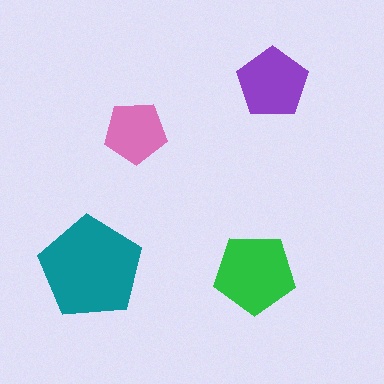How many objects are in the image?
There are 4 objects in the image.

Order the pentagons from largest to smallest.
the teal one, the green one, the purple one, the pink one.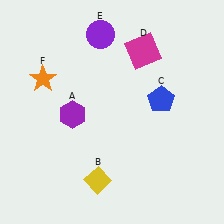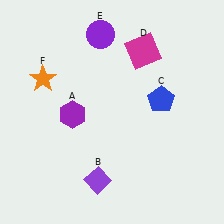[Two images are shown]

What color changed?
The diamond (B) changed from yellow in Image 1 to purple in Image 2.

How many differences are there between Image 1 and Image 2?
There is 1 difference between the two images.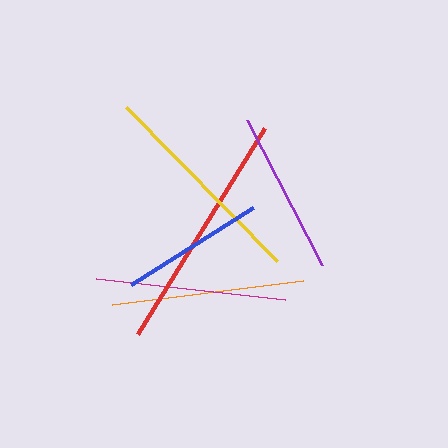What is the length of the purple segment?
The purple segment is approximately 164 pixels long.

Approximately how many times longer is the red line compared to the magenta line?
The red line is approximately 1.3 times the length of the magenta line.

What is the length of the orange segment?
The orange segment is approximately 192 pixels long.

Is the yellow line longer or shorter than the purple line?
The yellow line is longer than the purple line.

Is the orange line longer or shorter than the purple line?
The orange line is longer than the purple line.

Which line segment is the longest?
The red line is the longest at approximately 243 pixels.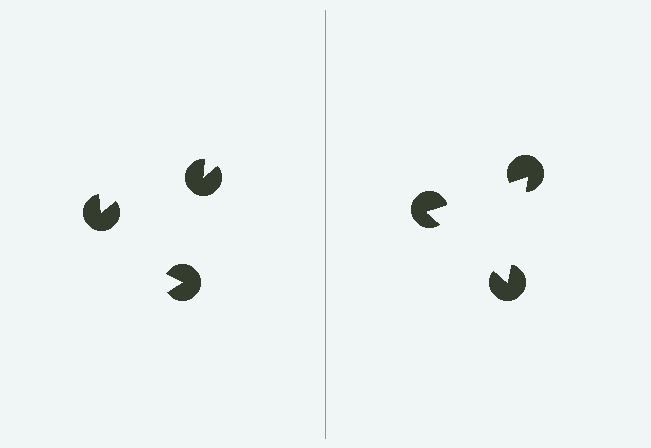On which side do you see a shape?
An illusory triangle appears on the right side. On the left side the wedge cuts are rotated, so no coherent shape forms.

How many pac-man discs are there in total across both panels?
6 — 3 on each side.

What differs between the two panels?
The pac-man discs are positioned identically on both sides; only the wedge orientations differ. On the right they align to a triangle; on the left they are misaligned.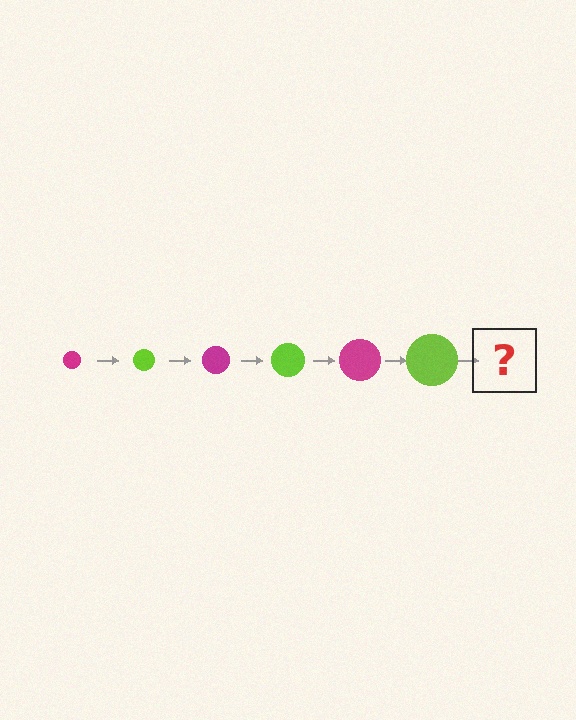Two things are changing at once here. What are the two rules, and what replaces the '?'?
The two rules are that the circle grows larger each step and the color cycles through magenta and lime. The '?' should be a magenta circle, larger than the previous one.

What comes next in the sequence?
The next element should be a magenta circle, larger than the previous one.